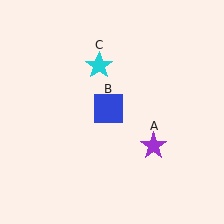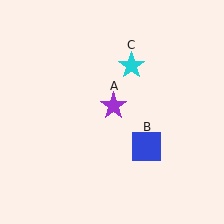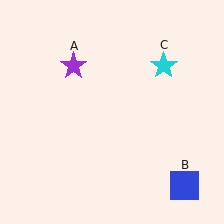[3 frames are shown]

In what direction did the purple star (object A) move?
The purple star (object A) moved up and to the left.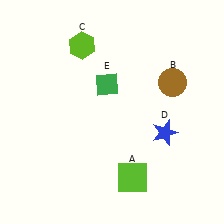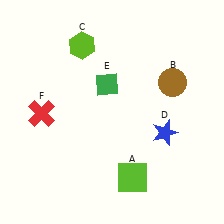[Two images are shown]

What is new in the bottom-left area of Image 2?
A red cross (F) was added in the bottom-left area of Image 2.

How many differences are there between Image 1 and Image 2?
There is 1 difference between the two images.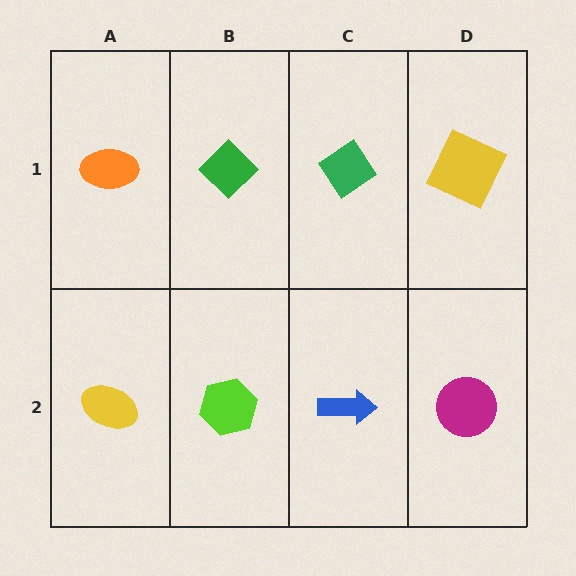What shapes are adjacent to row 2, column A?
An orange ellipse (row 1, column A), a lime hexagon (row 2, column B).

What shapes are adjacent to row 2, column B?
A green diamond (row 1, column B), a yellow ellipse (row 2, column A), a blue arrow (row 2, column C).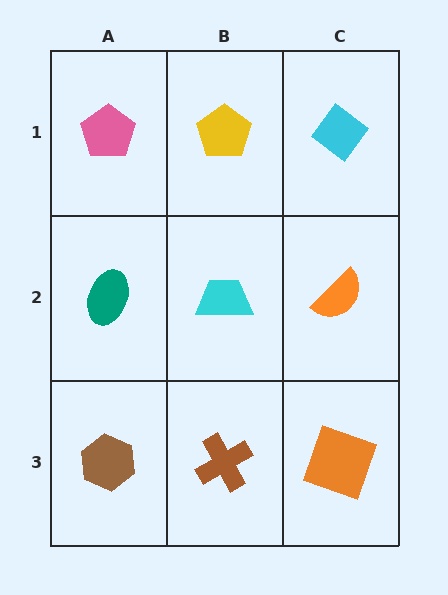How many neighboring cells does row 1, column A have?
2.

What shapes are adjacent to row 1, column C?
An orange semicircle (row 2, column C), a yellow pentagon (row 1, column B).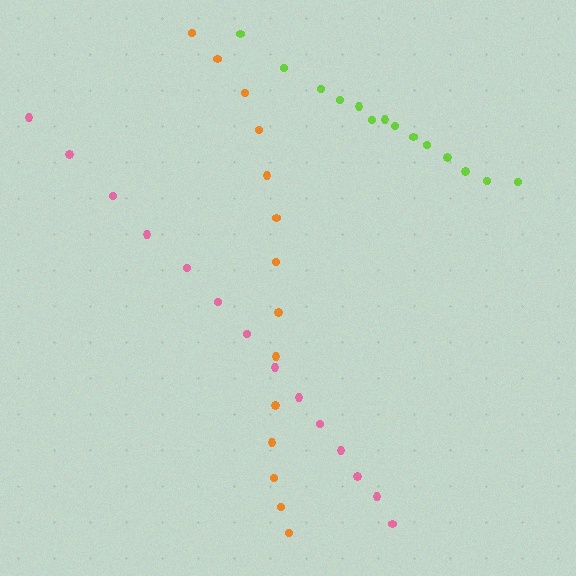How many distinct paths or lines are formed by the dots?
There are 3 distinct paths.